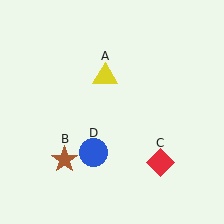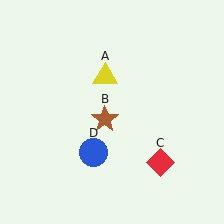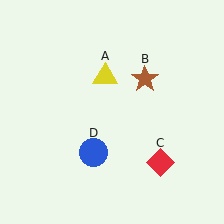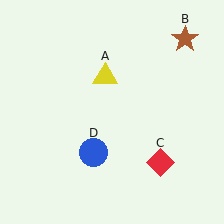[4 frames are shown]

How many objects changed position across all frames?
1 object changed position: brown star (object B).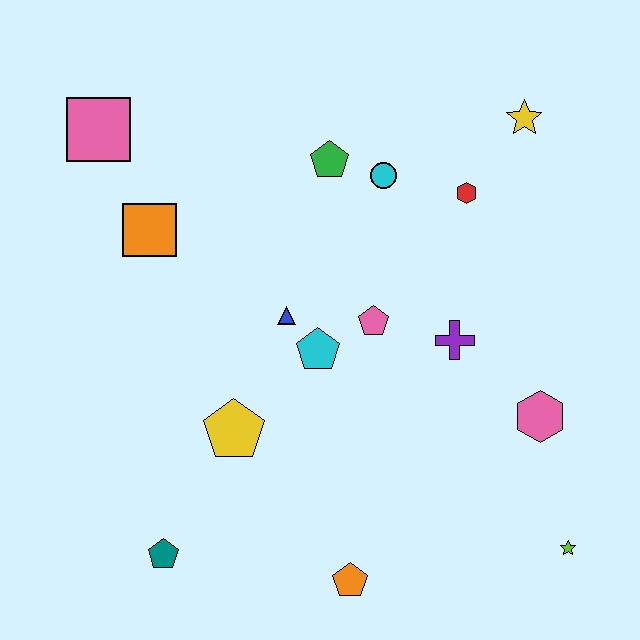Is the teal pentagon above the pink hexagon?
No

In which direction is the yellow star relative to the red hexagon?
The yellow star is above the red hexagon.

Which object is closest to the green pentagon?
The cyan circle is closest to the green pentagon.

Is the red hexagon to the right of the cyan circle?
Yes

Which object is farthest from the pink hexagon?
The pink square is farthest from the pink hexagon.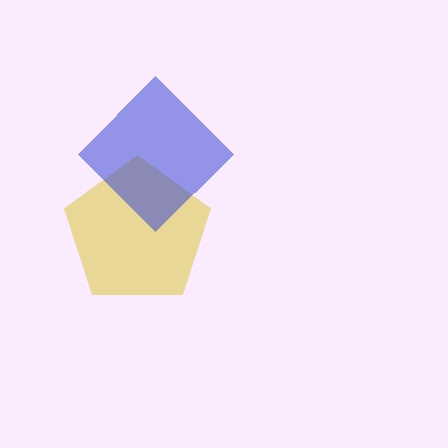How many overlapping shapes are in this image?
There are 2 overlapping shapes in the image.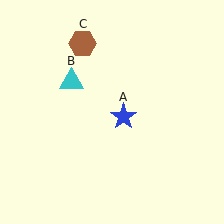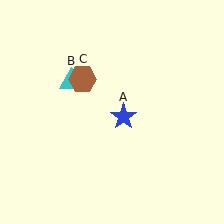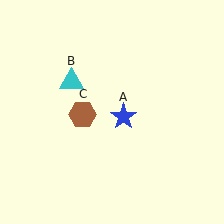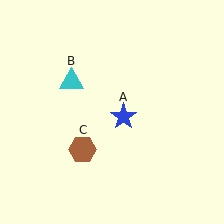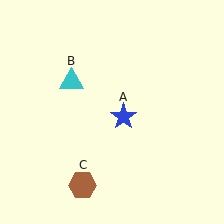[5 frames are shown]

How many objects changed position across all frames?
1 object changed position: brown hexagon (object C).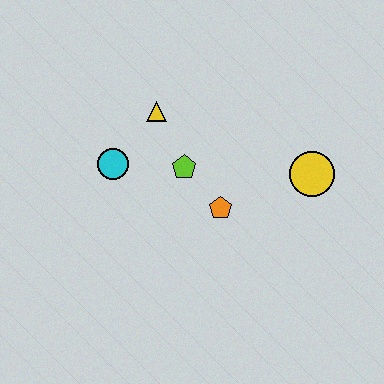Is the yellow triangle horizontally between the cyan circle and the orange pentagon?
Yes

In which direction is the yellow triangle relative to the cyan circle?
The yellow triangle is above the cyan circle.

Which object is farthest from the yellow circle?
The cyan circle is farthest from the yellow circle.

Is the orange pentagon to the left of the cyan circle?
No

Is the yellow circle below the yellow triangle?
Yes